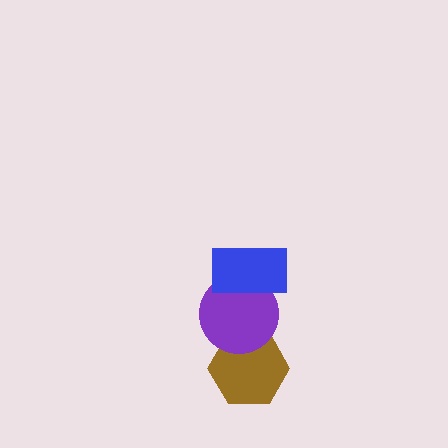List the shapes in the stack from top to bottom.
From top to bottom: the blue rectangle, the purple circle, the brown hexagon.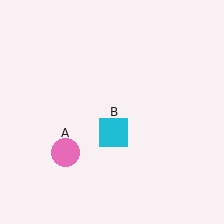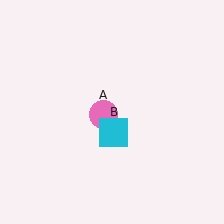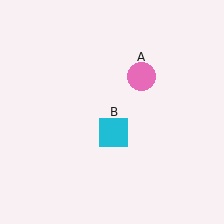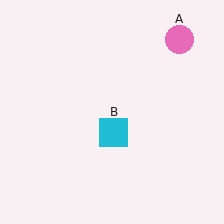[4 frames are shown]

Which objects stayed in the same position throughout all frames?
Cyan square (object B) remained stationary.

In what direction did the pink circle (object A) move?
The pink circle (object A) moved up and to the right.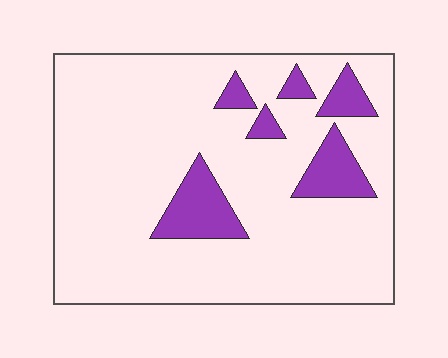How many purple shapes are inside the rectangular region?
6.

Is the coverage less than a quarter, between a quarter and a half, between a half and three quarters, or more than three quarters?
Less than a quarter.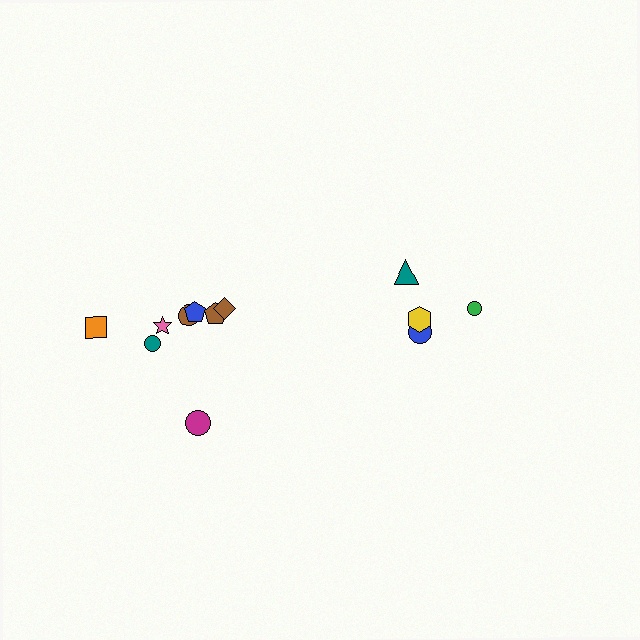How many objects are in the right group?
There are 4 objects.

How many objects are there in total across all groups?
There are 12 objects.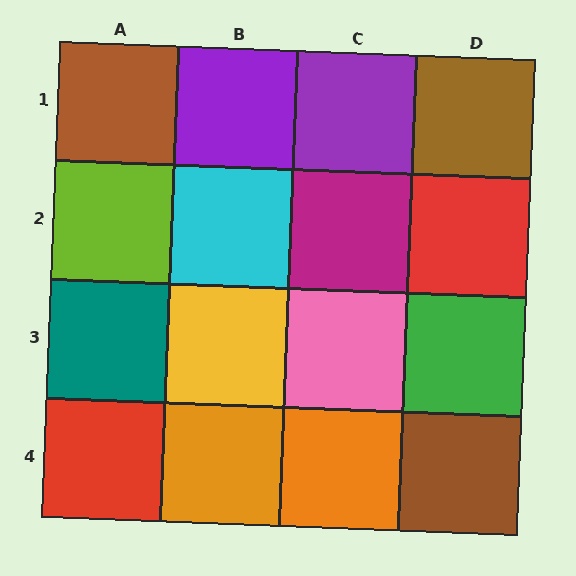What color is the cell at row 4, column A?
Red.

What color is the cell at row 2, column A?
Lime.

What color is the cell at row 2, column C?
Magenta.